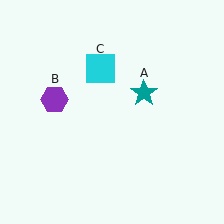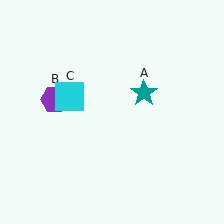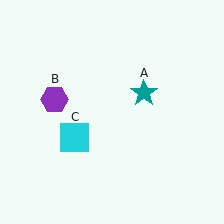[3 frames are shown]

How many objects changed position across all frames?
1 object changed position: cyan square (object C).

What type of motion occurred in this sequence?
The cyan square (object C) rotated counterclockwise around the center of the scene.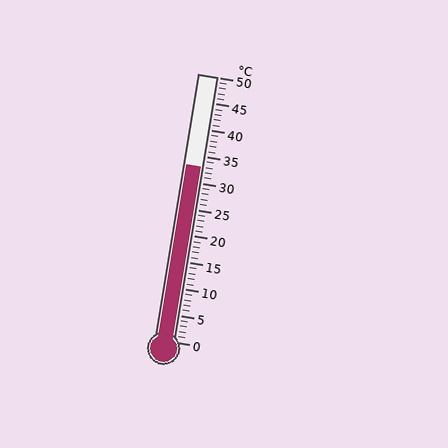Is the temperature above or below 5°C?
The temperature is above 5°C.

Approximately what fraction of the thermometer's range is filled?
The thermometer is filled to approximately 65% of its range.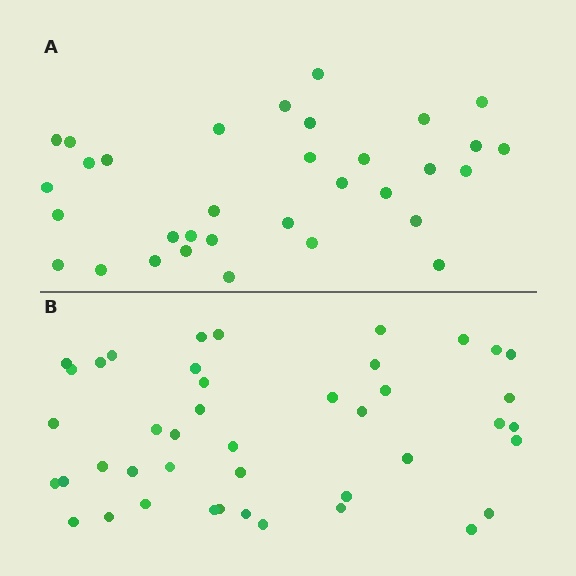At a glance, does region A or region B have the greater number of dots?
Region B (the bottom region) has more dots.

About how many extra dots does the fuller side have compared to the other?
Region B has roughly 10 or so more dots than region A.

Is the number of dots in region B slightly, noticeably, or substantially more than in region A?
Region B has noticeably more, but not dramatically so. The ratio is roughly 1.3 to 1.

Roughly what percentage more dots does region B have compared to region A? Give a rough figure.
About 30% more.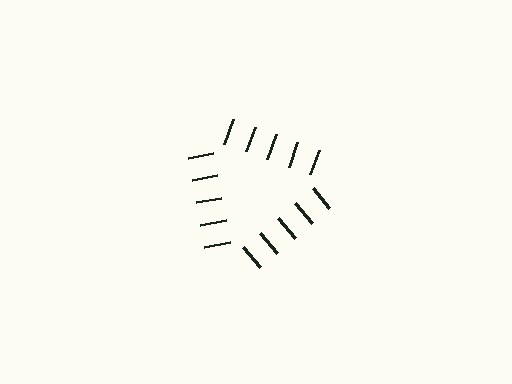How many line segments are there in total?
15 — 5 along each of the 3 edges.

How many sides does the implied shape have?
3 sides — the line-ends trace a triangle.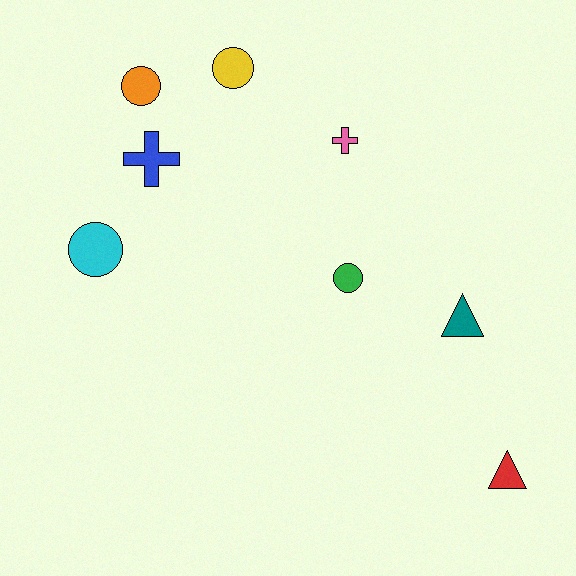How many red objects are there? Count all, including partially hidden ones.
There is 1 red object.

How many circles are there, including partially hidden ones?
There are 4 circles.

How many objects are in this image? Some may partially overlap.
There are 8 objects.